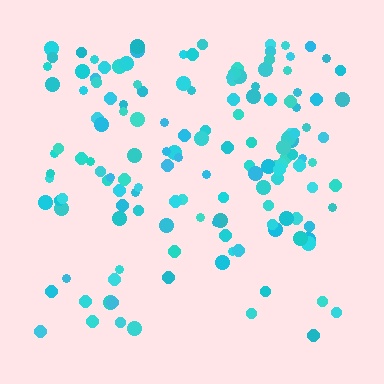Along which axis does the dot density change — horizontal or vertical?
Vertical.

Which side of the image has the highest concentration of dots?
The top.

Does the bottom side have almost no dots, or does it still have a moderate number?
Still a moderate number, just noticeably fewer than the top.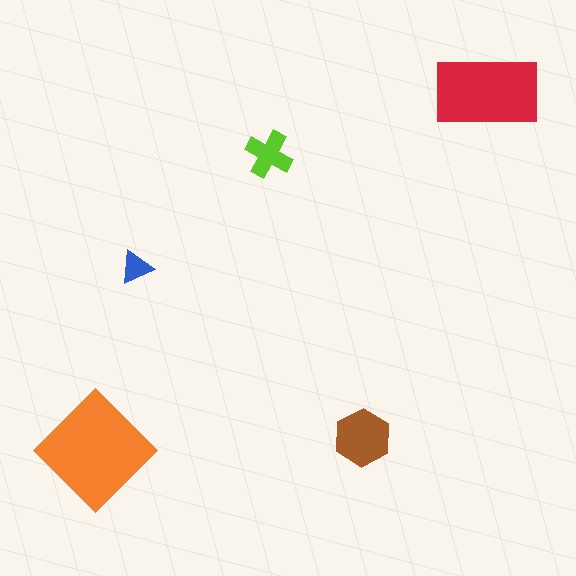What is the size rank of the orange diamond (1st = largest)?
1st.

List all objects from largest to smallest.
The orange diamond, the red rectangle, the brown hexagon, the lime cross, the blue triangle.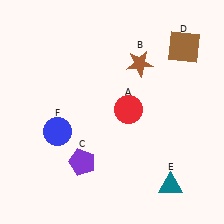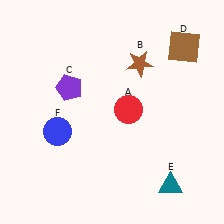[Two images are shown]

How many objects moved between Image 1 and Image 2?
1 object moved between the two images.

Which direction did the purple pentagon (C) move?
The purple pentagon (C) moved up.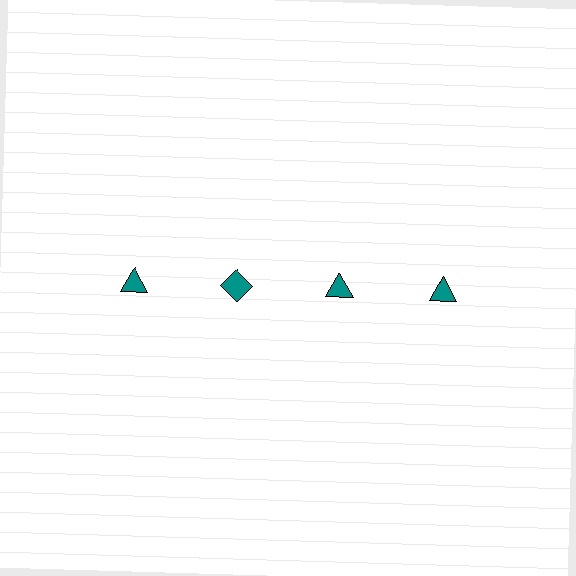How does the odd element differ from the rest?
It has a different shape: diamond instead of triangle.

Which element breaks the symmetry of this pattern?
The teal diamond in the top row, second from left column breaks the symmetry. All other shapes are teal triangles.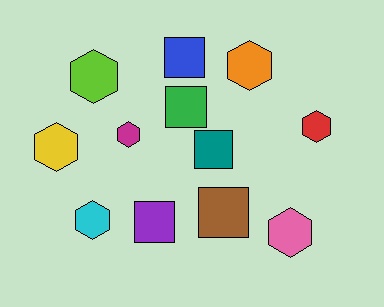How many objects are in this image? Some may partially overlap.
There are 12 objects.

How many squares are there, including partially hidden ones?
There are 5 squares.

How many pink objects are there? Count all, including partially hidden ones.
There is 1 pink object.